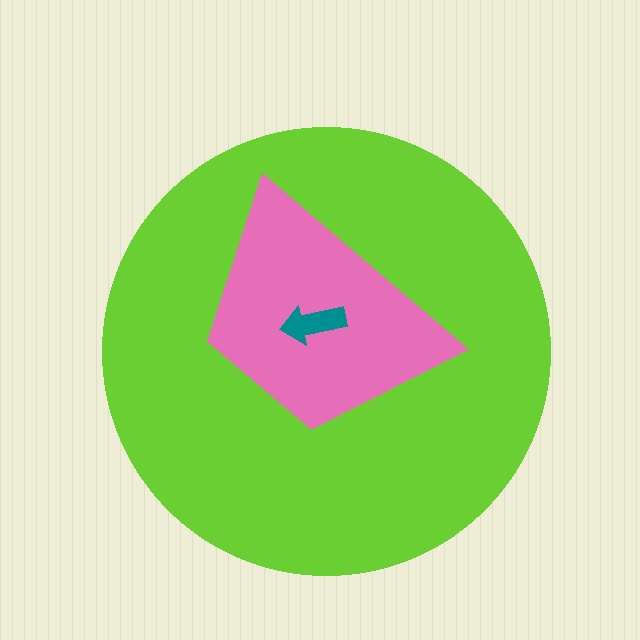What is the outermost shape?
The lime circle.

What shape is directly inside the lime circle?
The pink trapezoid.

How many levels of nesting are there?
3.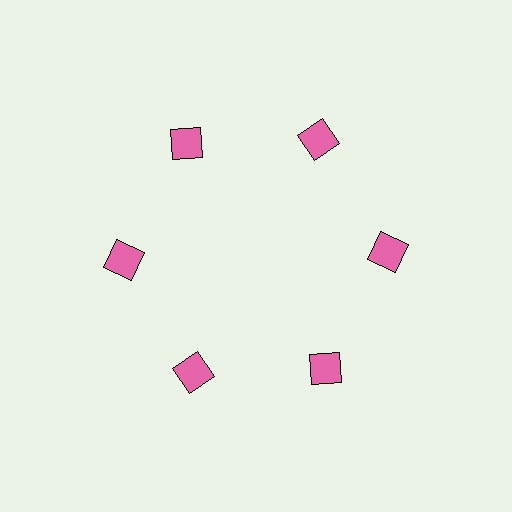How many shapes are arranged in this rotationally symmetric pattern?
There are 6 shapes, arranged in 6 groups of 1.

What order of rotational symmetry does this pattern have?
This pattern has 6-fold rotational symmetry.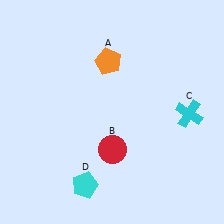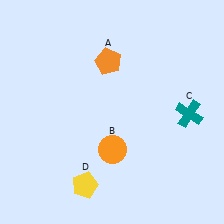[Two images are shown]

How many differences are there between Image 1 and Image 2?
There are 3 differences between the two images.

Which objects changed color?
B changed from red to orange. C changed from cyan to teal. D changed from cyan to yellow.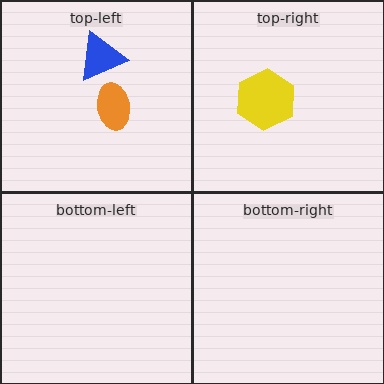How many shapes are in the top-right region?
1.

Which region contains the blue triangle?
The top-left region.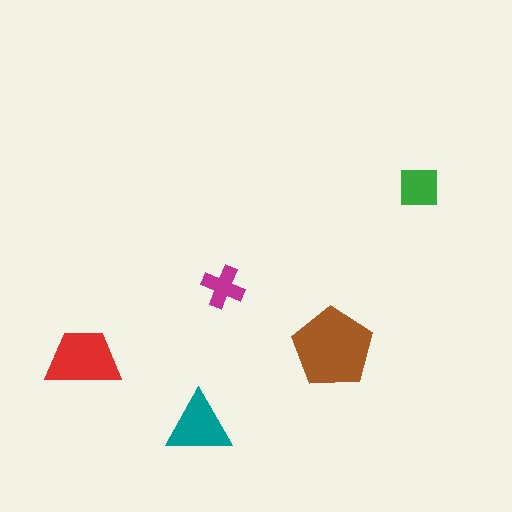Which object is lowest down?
The teal triangle is bottommost.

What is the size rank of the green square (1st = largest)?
4th.